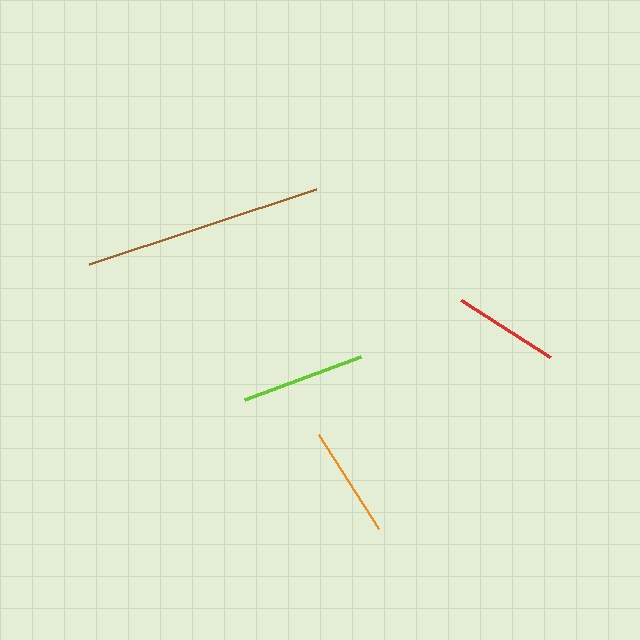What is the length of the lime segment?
The lime segment is approximately 124 pixels long.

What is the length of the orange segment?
The orange segment is approximately 111 pixels long.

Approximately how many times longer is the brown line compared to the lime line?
The brown line is approximately 1.9 times the length of the lime line.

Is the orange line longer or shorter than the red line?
The orange line is longer than the red line.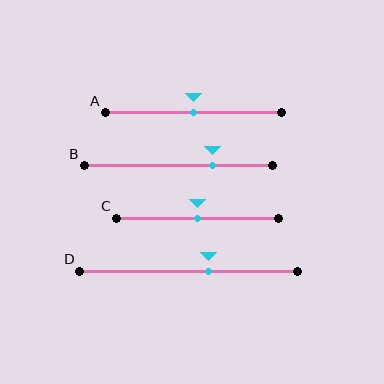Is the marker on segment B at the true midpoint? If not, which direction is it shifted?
No, the marker on segment B is shifted to the right by about 18% of the segment length.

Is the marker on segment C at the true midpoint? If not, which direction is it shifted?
Yes, the marker on segment C is at the true midpoint.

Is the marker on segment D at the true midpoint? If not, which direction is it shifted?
No, the marker on segment D is shifted to the right by about 9% of the segment length.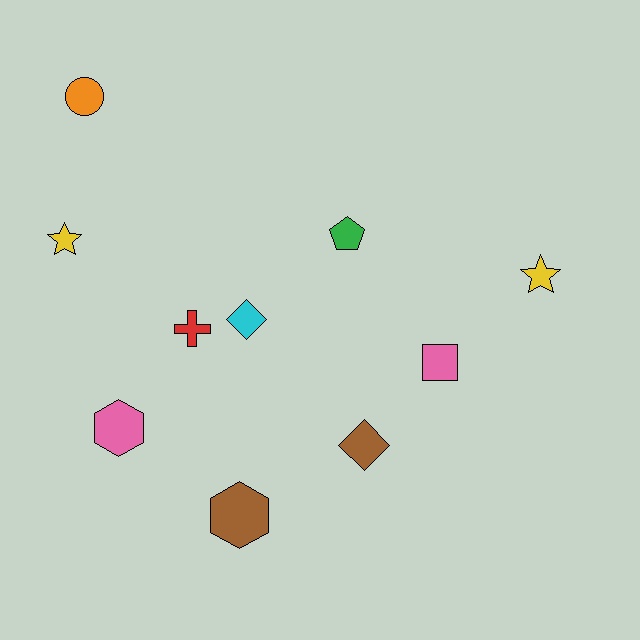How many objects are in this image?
There are 10 objects.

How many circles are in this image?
There is 1 circle.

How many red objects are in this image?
There is 1 red object.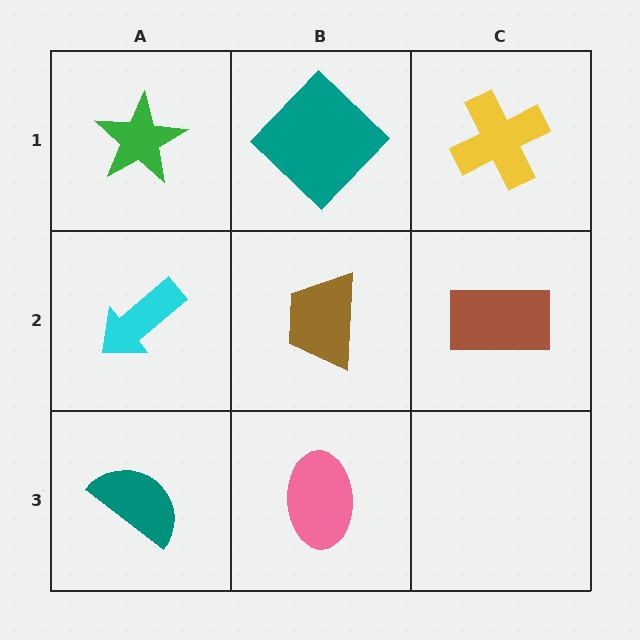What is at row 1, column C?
A yellow cross.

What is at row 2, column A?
A cyan arrow.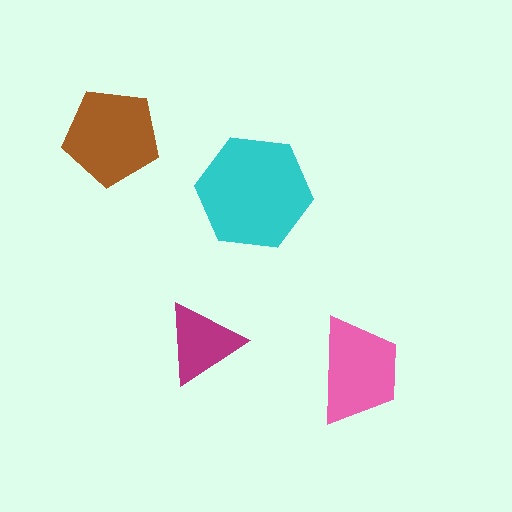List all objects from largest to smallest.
The cyan hexagon, the brown pentagon, the pink trapezoid, the magenta triangle.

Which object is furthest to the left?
The brown pentagon is leftmost.